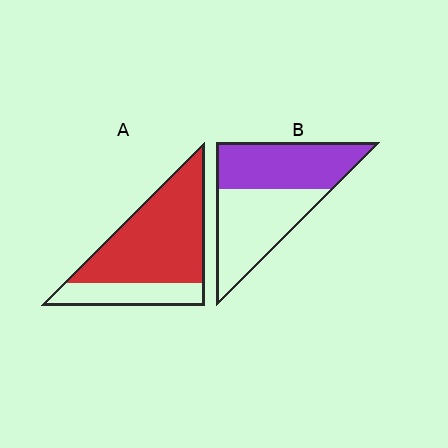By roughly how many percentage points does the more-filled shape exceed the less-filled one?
By roughly 25 percentage points (A over B).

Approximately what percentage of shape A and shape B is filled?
A is approximately 75% and B is approximately 50%.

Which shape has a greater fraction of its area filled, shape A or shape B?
Shape A.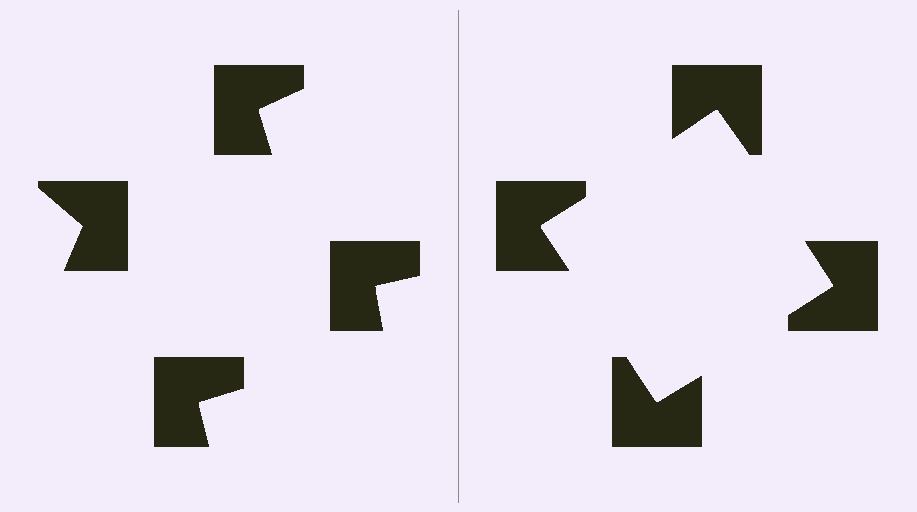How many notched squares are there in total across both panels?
8 — 4 on each side.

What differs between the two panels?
The notched squares are positioned identically on both sides; only the wedge orientations differ. On the right they align to a square; on the left they are misaligned.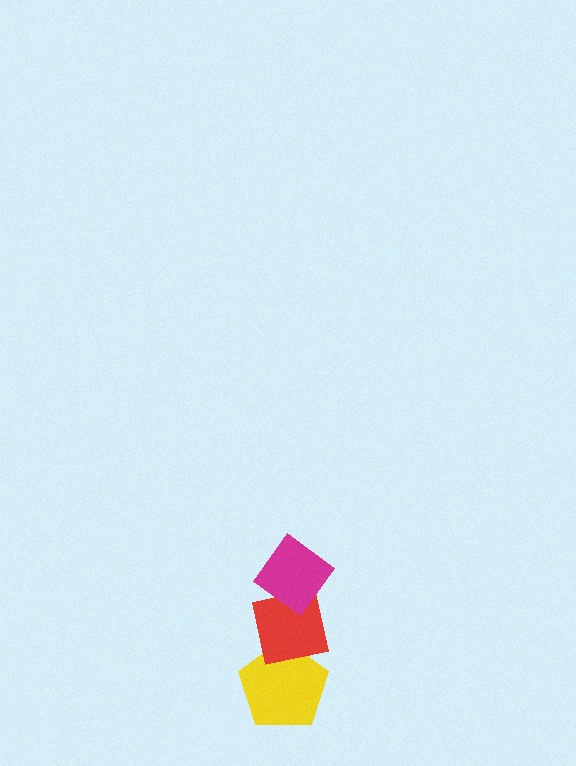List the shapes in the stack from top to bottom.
From top to bottom: the magenta diamond, the red square, the yellow pentagon.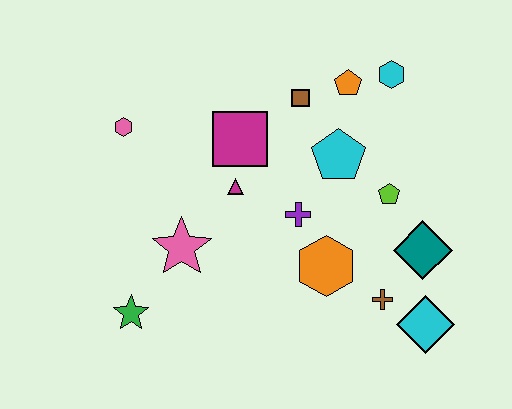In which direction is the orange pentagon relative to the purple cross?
The orange pentagon is above the purple cross.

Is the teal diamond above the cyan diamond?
Yes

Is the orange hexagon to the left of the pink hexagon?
No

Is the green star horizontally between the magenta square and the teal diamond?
No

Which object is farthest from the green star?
The cyan hexagon is farthest from the green star.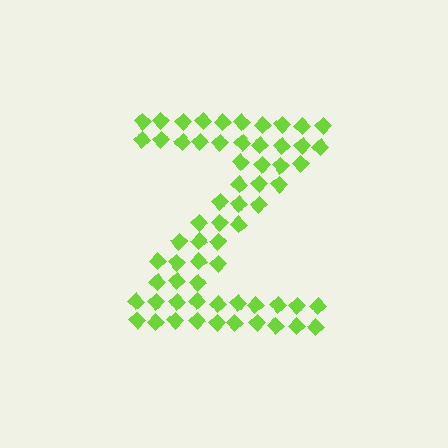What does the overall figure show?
The overall figure shows the letter Z.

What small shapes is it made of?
It is made of small diamonds.